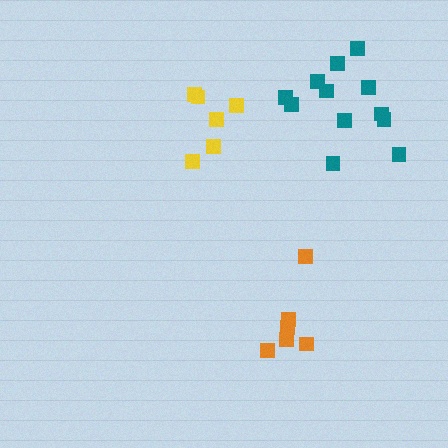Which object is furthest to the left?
The yellow cluster is leftmost.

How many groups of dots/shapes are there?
There are 3 groups.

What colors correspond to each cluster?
The clusters are colored: teal, orange, yellow.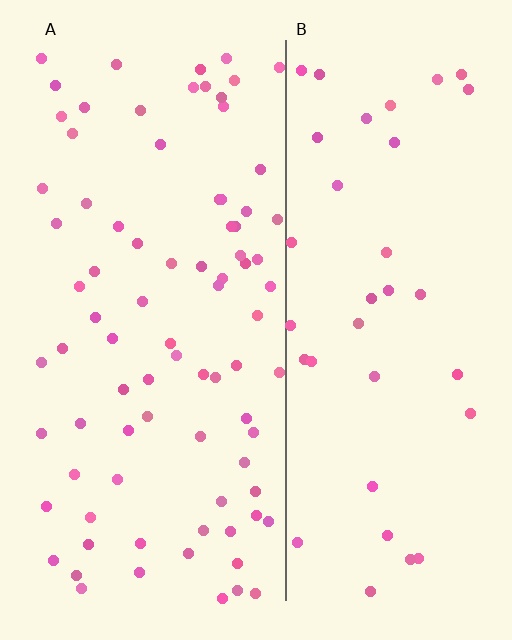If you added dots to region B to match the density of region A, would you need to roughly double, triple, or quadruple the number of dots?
Approximately double.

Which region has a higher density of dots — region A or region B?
A (the left).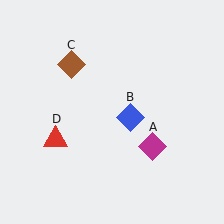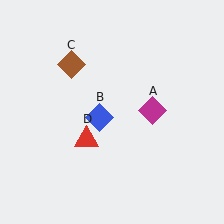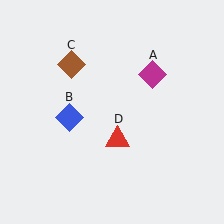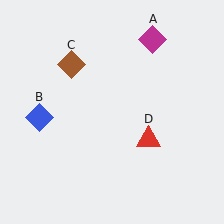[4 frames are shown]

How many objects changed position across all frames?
3 objects changed position: magenta diamond (object A), blue diamond (object B), red triangle (object D).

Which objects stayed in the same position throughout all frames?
Brown diamond (object C) remained stationary.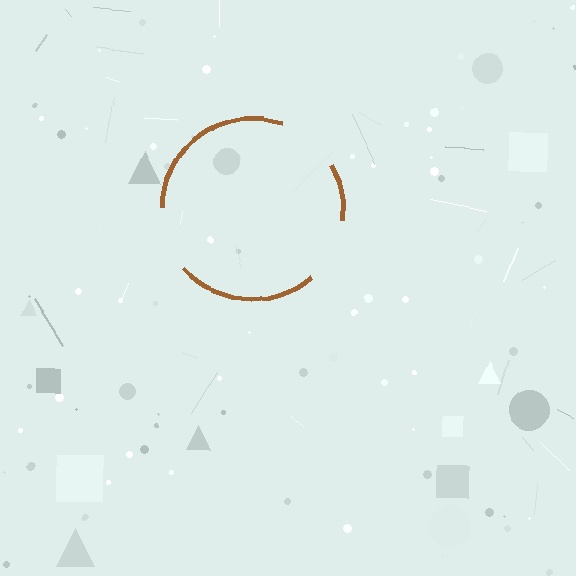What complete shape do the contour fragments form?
The contour fragments form a circle.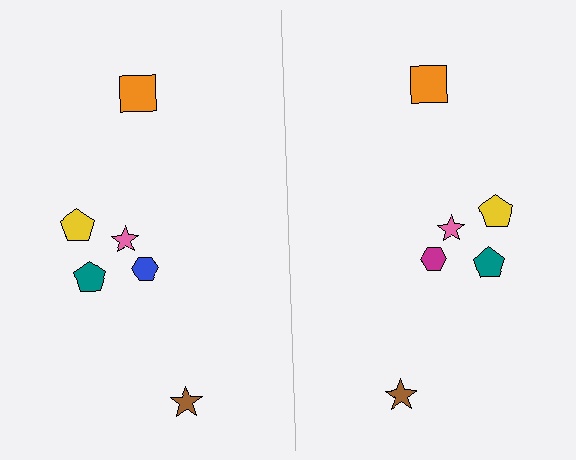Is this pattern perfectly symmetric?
No, the pattern is not perfectly symmetric. The magenta hexagon on the right side breaks the symmetry — its mirror counterpart is blue.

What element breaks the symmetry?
The magenta hexagon on the right side breaks the symmetry — its mirror counterpart is blue.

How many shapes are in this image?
There are 12 shapes in this image.